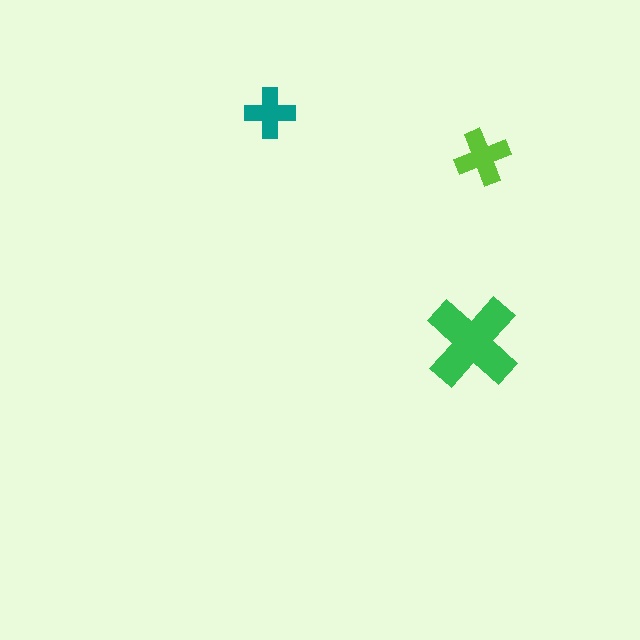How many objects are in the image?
There are 3 objects in the image.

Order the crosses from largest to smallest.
the green one, the lime one, the teal one.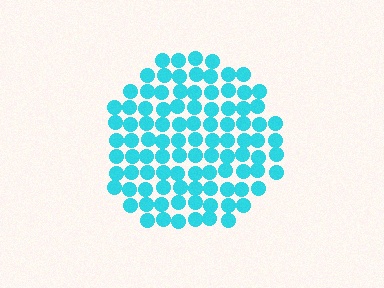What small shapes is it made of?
It is made of small circles.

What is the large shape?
The large shape is a circle.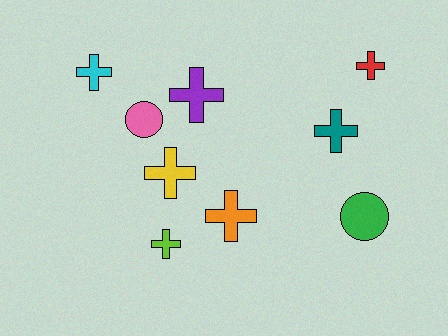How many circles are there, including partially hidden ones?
There are 2 circles.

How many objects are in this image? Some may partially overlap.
There are 9 objects.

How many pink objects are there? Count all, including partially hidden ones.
There is 1 pink object.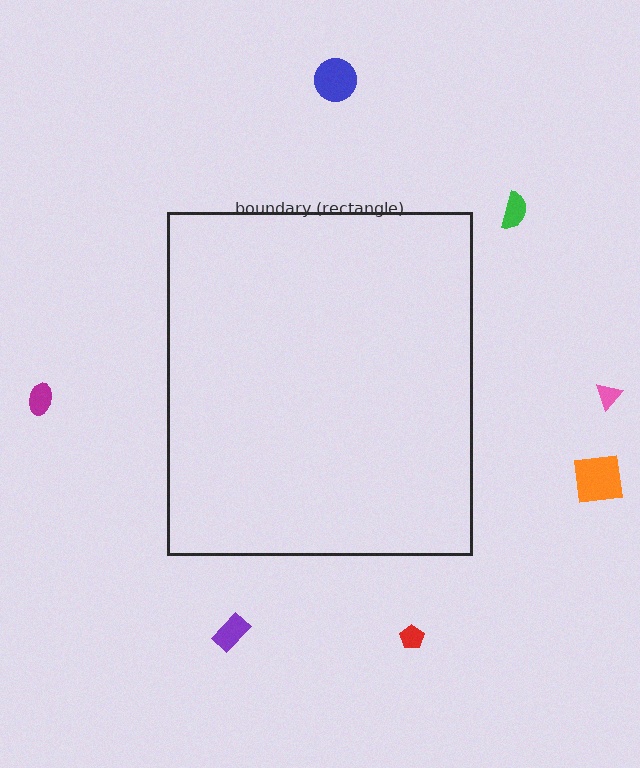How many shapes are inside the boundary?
0 inside, 7 outside.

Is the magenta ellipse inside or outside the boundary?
Outside.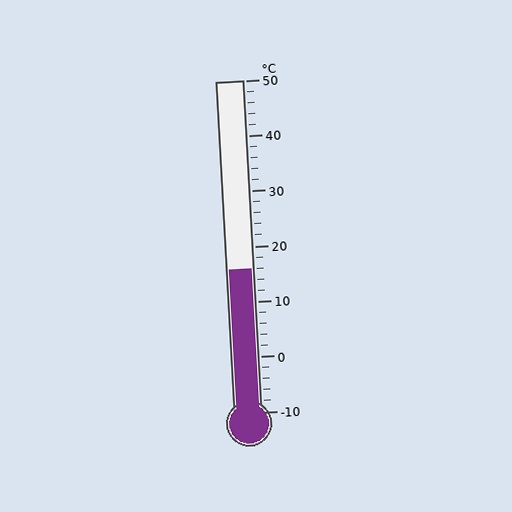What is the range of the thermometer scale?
The thermometer scale ranges from -10°C to 50°C.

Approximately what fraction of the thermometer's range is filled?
The thermometer is filled to approximately 45% of its range.